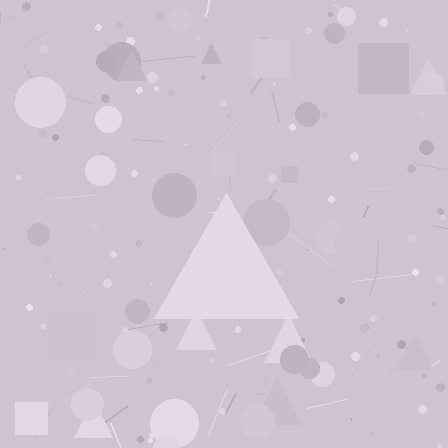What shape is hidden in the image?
A triangle is hidden in the image.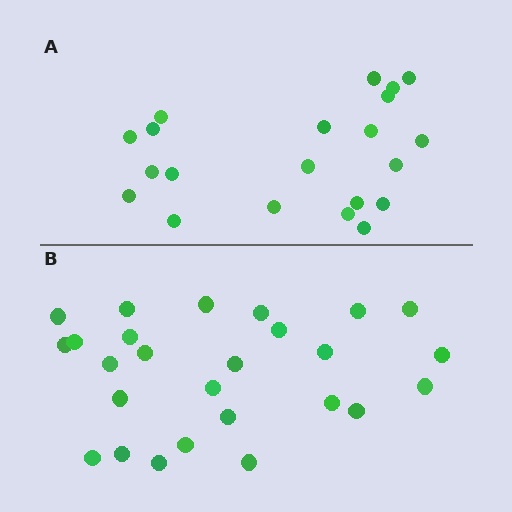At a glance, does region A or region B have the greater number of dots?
Region B (the bottom region) has more dots.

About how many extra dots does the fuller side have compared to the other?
Region B has about 5 more dots than region A.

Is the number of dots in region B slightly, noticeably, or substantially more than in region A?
Region B has only slightly more — the two regions are fairly close. The ratio is roughly 1.2 to 1.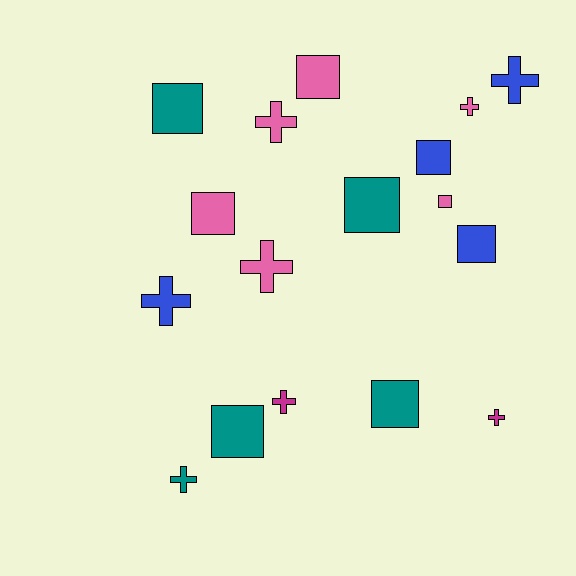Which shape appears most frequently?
Square, with 9 objects.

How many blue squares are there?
There are 2 blue squares.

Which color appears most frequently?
Pink, with 6 objects.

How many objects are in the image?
There are 17 objects.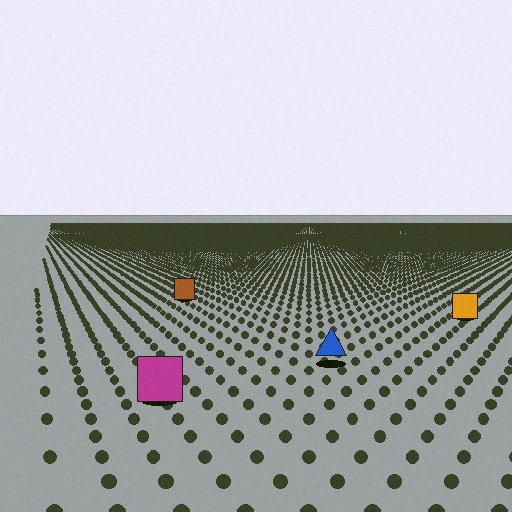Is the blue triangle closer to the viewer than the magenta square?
No. The magenta square is closer — you can tell from the texture gradient: the ground texture is coarser near it.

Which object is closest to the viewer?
The magenta square is closest. The texture marks near it are larger and more spread out.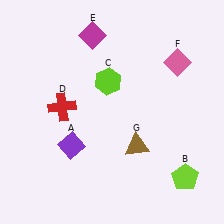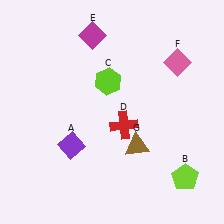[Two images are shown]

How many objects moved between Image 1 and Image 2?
1 object moved between the two images.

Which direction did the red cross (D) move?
The red cross (D) moved right.